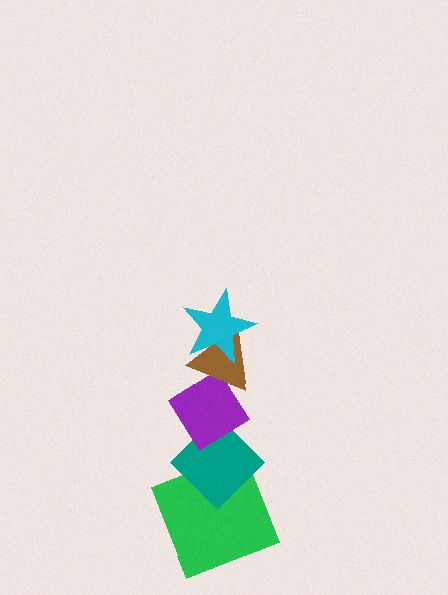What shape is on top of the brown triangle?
The cyan star is on top of the brown triangle.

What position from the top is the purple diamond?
The purple diamond is 3rd from the top.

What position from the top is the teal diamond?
The teal diamond is 4th from the top.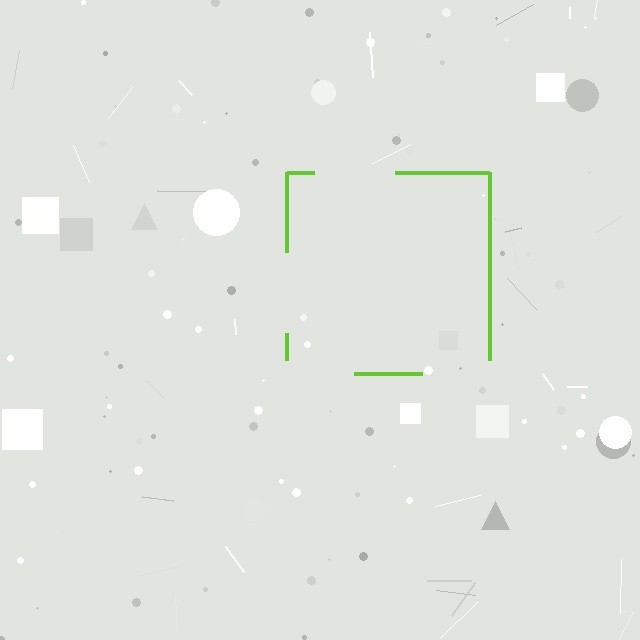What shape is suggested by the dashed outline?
The dashed outline suggests a square.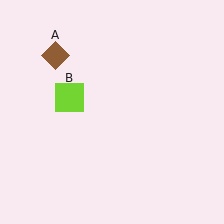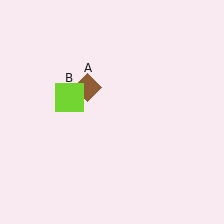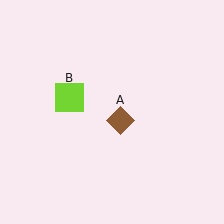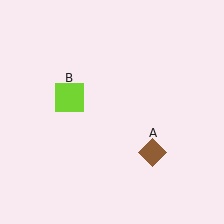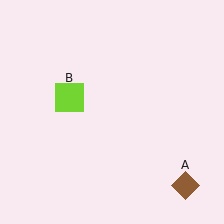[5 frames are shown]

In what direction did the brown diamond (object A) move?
The brown diamond (object A) moved down and to the right.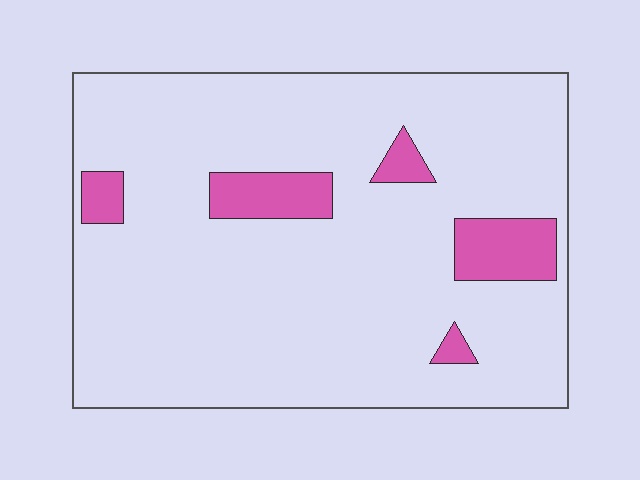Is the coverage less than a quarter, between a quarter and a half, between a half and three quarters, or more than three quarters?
Less than a quarter.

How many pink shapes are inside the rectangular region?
5.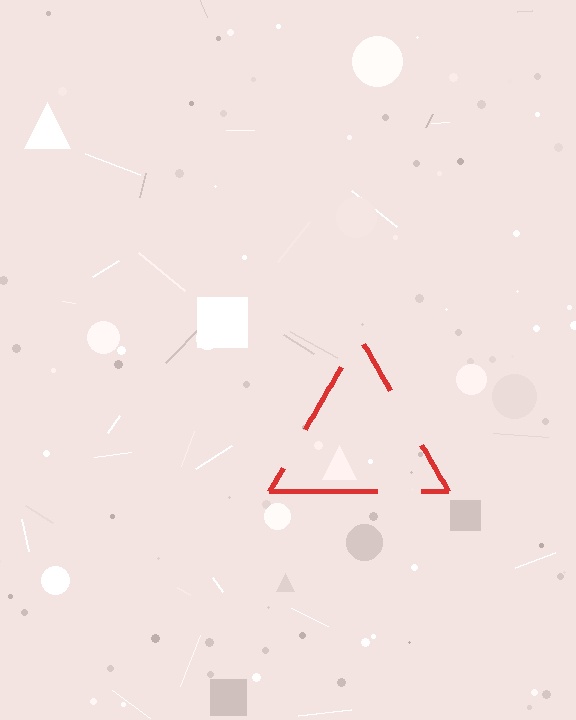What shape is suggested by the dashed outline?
The dashed outline suggests a triangle.